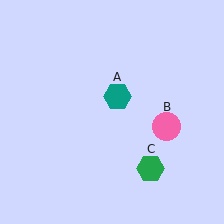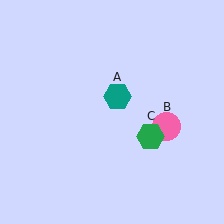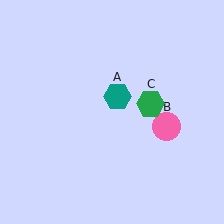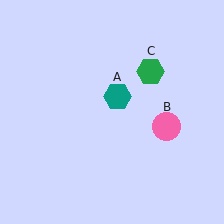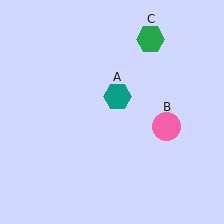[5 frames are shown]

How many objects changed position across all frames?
1 object changed position: green hexagon (object C).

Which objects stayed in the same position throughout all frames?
Teal hexagon (object A) and pink circle (object B) remained stationary.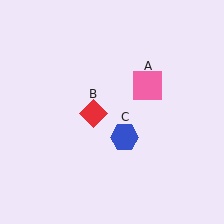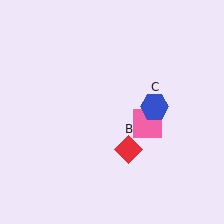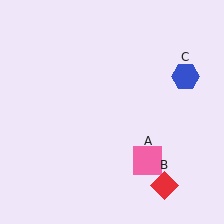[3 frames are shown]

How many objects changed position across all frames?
3 objects changed position: pink square (object A), red diamond (object B), blue hexagon (object C).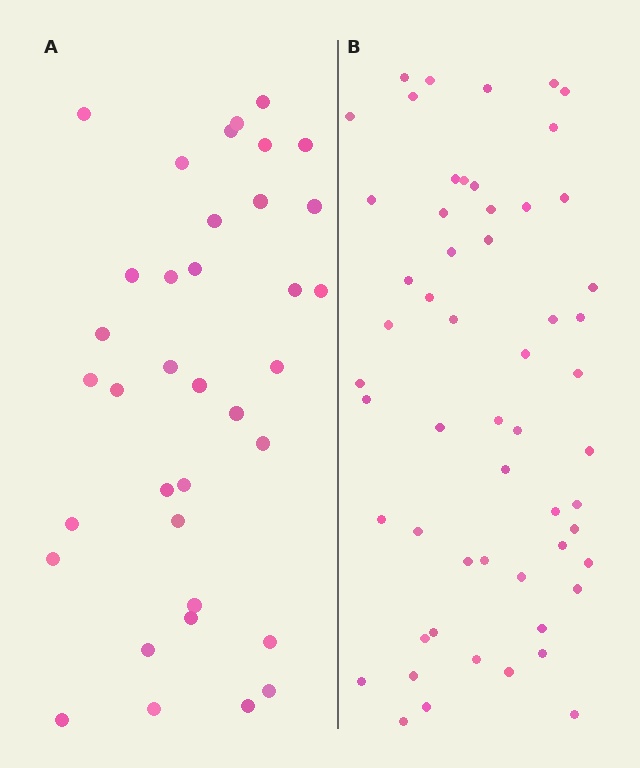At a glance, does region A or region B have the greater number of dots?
Region B (the right region) has more dots.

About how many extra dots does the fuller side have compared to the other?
Region B has approximately 20 more dots than region A.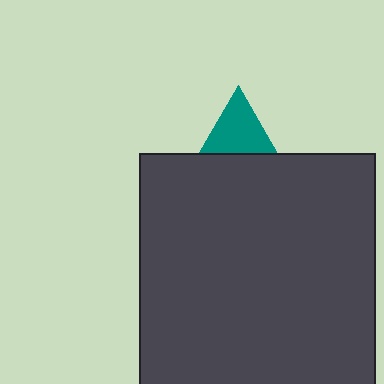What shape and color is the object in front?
The object in front is a dark gray rectangle.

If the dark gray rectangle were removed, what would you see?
You would see the complete teal triangle.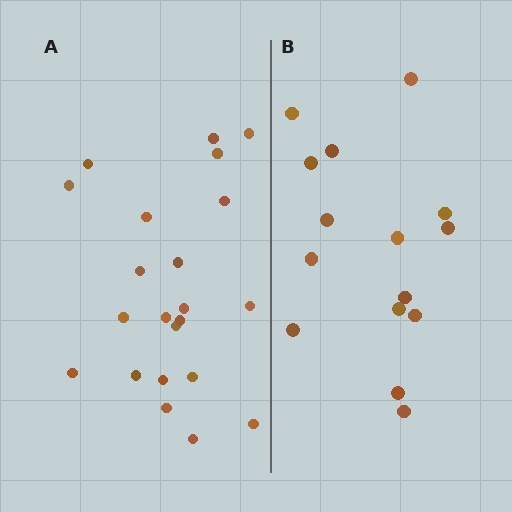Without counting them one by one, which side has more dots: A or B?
Region A (the left region) has more dots.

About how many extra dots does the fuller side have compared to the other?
Region A has roughly 8 or so more dots than region B.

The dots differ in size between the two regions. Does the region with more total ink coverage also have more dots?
No. Region B has more total ink coverage because its dots are larger, but region A actually contains more individual dots. Total area can be misleading — the number of items is what matters here.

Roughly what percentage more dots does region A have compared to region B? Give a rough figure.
About 45% more.